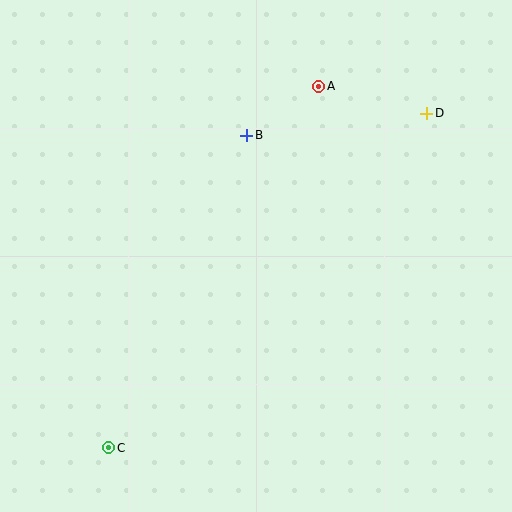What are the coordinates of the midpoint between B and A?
The midpoint between B and A is at (283, 111).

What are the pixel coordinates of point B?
Point B is at (247, 135).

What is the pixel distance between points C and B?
The distance between C and B is 342 pixels.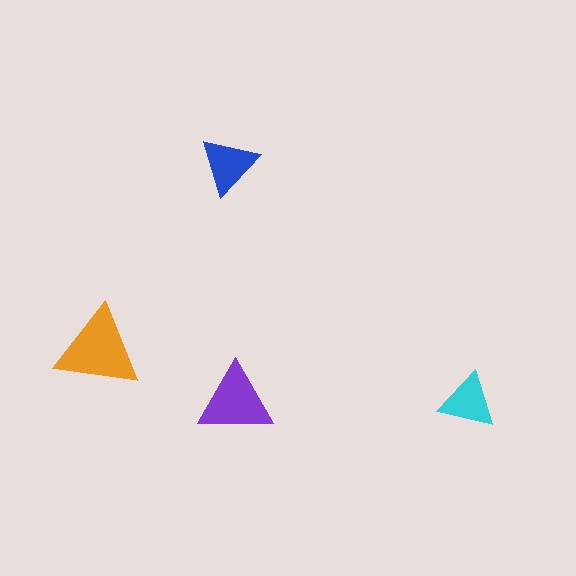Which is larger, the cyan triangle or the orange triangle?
The orange one.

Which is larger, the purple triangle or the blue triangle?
The purple one.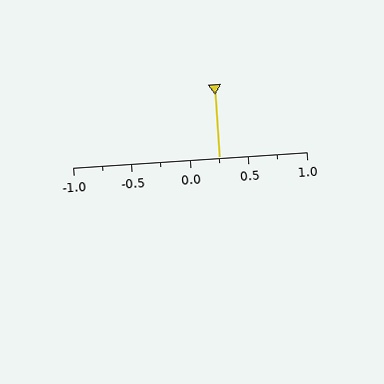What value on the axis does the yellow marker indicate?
The marker indicates approximately 0.25.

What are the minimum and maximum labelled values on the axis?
The axis runs from -1.0 to 1.0.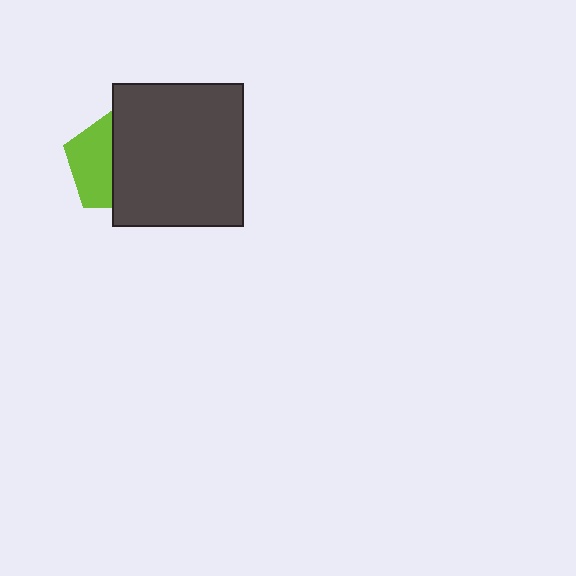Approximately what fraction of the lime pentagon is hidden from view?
Roughly 56% of the lime pentagon is hidden behind the dark gray rectangle.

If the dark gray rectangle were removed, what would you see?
You would see the complete lime pentagon.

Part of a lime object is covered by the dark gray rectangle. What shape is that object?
It is a pentagon.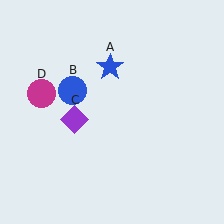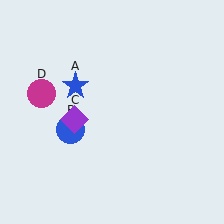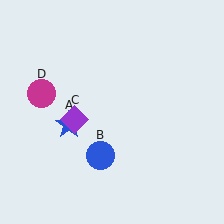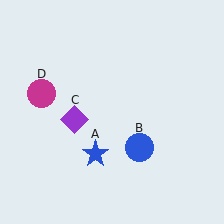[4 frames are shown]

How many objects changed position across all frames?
2 objects changed position: blue star (object A), blue circle (object B).